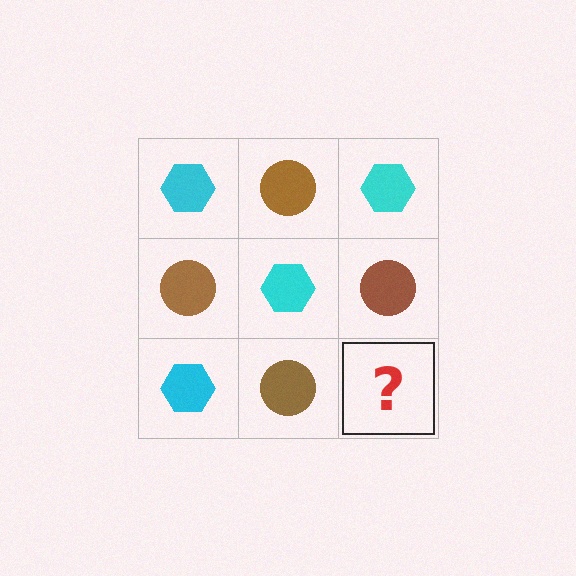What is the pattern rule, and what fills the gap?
The rule is that it alternates cyan hexagon and brown circle in a checkerboard pattern. The gap should be filled with a cyan hexagon.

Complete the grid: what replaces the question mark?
The question mark should be replaced with a cyan hexagon.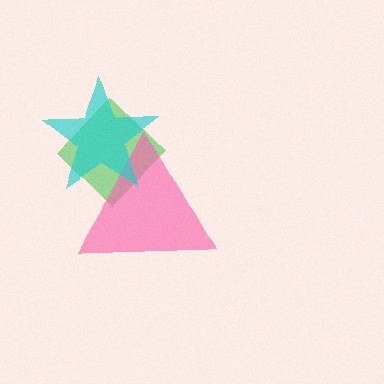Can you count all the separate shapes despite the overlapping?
Yes, there are 3 separate shapes.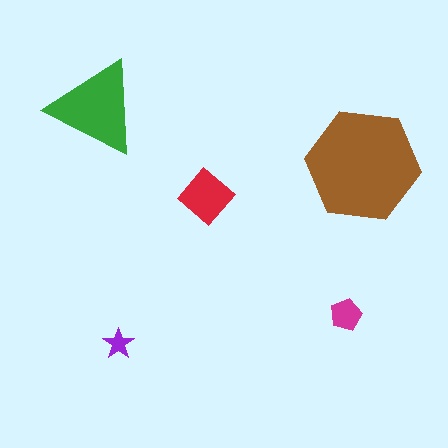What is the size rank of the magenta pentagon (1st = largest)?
4th.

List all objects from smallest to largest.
The purple star, the magenta pentagon, the red diamond, the green triangle, the brown hexagon.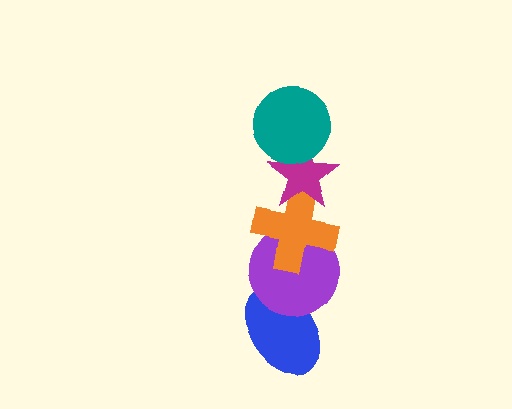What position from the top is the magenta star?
The magenta star is 2nd from the top.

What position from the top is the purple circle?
The purple circle is 4th from the top.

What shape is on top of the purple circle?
The orange cross is on top of the purple circle.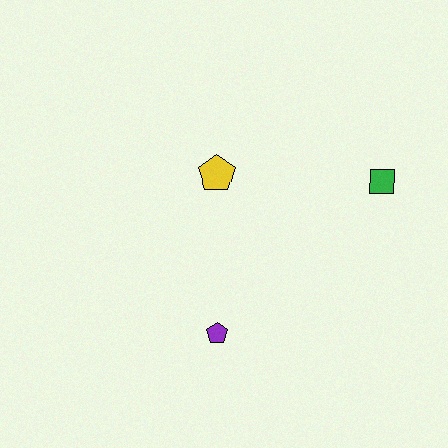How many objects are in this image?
There are 3 objects.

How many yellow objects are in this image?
There is 1 yellow object.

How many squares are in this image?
There is 1 square.